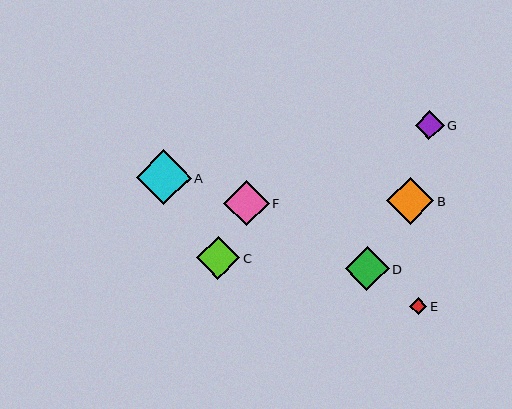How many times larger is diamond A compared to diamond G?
Diamond A is approximately 1.9 times the size of diamond G.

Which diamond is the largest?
Diamond A is the largest with a size of approximately 55 pixels.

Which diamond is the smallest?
Diamond E is the smallest with a size of approximately 17 pixels.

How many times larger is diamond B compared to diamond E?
Diamond B is approximately 2.8 times the size of diamond E.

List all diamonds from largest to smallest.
From largest to smallest: A, B, F, D, C, G, E.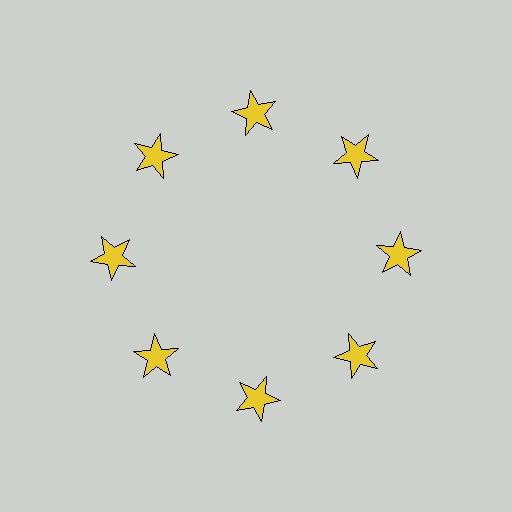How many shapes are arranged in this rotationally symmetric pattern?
There are 8 shapes, arranged in 8 groups of 1.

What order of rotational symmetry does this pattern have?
This pattern has 8-fold rotational symmetry.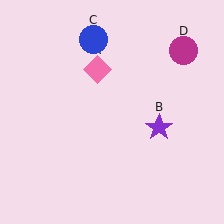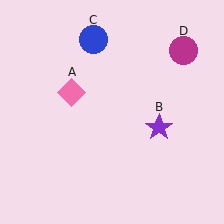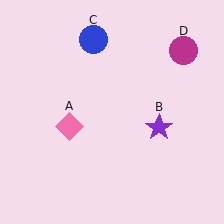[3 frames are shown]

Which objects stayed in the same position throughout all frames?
Purple star (object B) and blue circle (object C) and magenta circle (object D) remained stationary.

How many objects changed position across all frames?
1 object changed position: pink diamond (object A).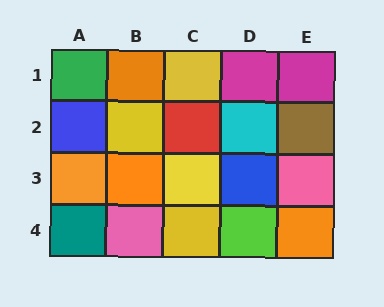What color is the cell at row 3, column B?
Orange.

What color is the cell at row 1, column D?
Magenta.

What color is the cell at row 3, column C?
Yellow.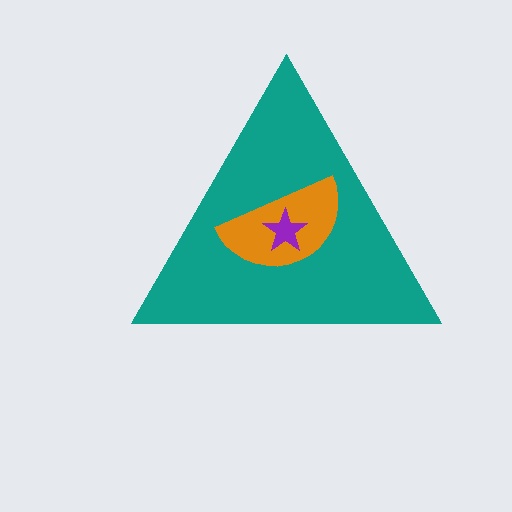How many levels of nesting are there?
3.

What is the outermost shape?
The teal triangle.